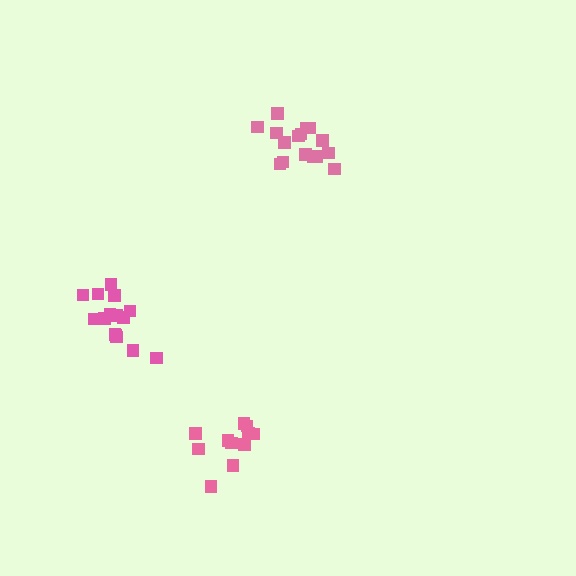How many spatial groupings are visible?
There are 3 spatial groupings.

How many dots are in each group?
Group 1: 15 dots, Group 2: 17 dots, Group 3: 11 dots (43 total).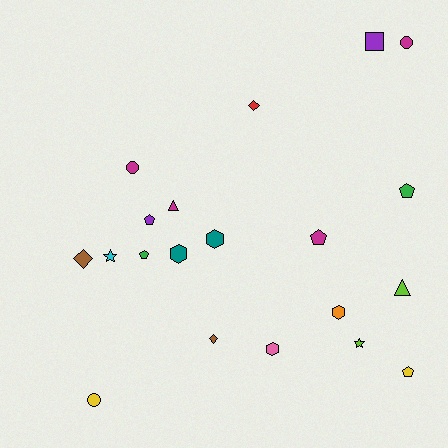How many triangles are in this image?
There are 2 triangles.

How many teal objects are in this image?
There are 2 teal objects.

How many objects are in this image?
There are 20 objects.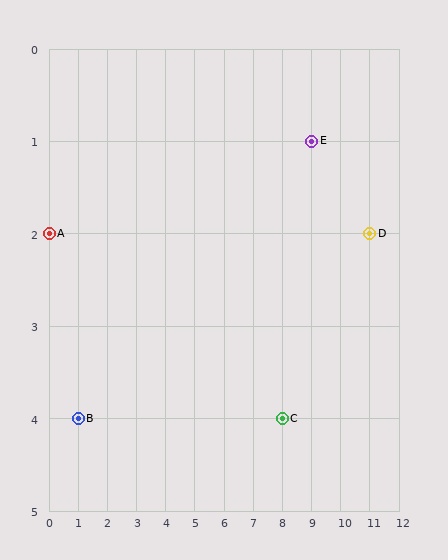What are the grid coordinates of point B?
Point B is at grid coordinates (1, 4).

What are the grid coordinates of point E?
Point E is at grid coordinates (9, 1).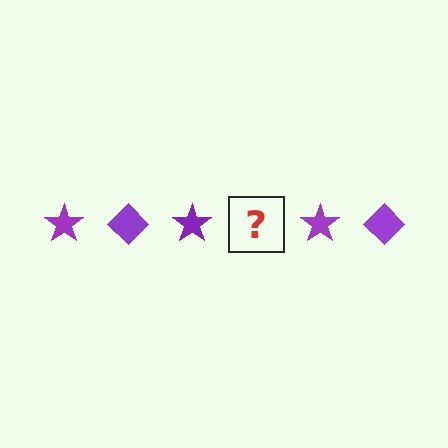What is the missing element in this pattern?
The missing element is a purple diamond.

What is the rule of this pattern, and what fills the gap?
The rule is that the pattern cycles through star, diamond shapes in purple. The gap should be filled with a purple diamond.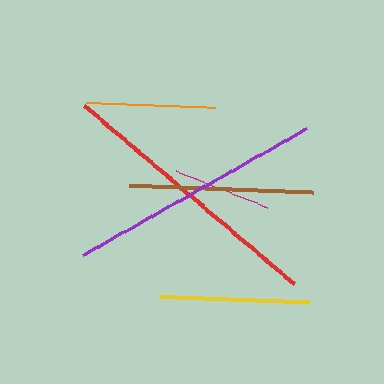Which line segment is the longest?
The red line is the longest at approximately 275 pixels.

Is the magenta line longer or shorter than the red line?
The red line is longer than the magenta line.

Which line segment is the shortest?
The magenta line is the shortest at approximately 99 pixels.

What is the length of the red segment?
The red segment is approximately 275 pixels long.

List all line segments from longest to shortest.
From longest to shortest: red, purple, brown, yellow, orange, magenta.